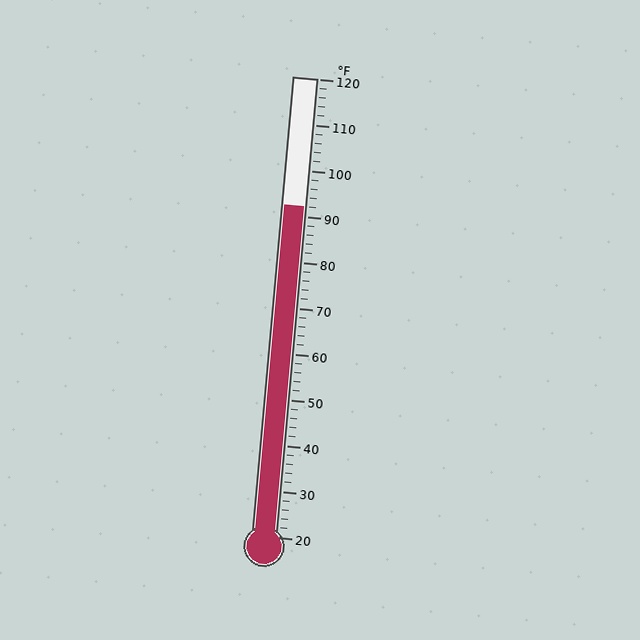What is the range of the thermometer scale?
The thermometer scale ranges from 20°F to 120°F.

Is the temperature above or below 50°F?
The temperature is above 50°F.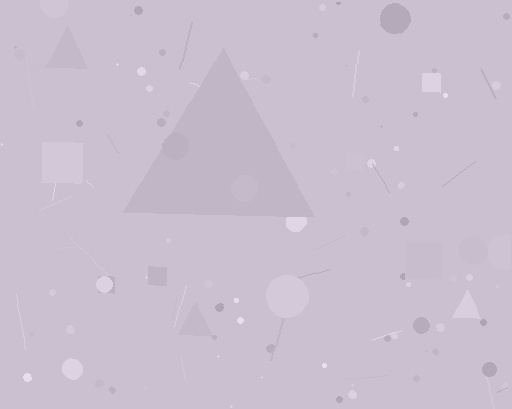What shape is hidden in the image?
A triangle is hidden in the image.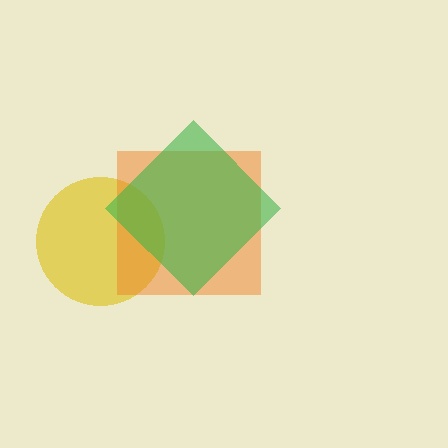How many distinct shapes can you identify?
There are 3 distinct shapes: a yellow circle, an orange square, a green diamond.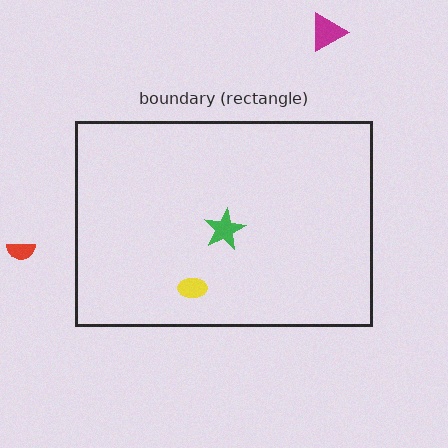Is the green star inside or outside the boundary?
Inside.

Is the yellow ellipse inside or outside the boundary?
Inside.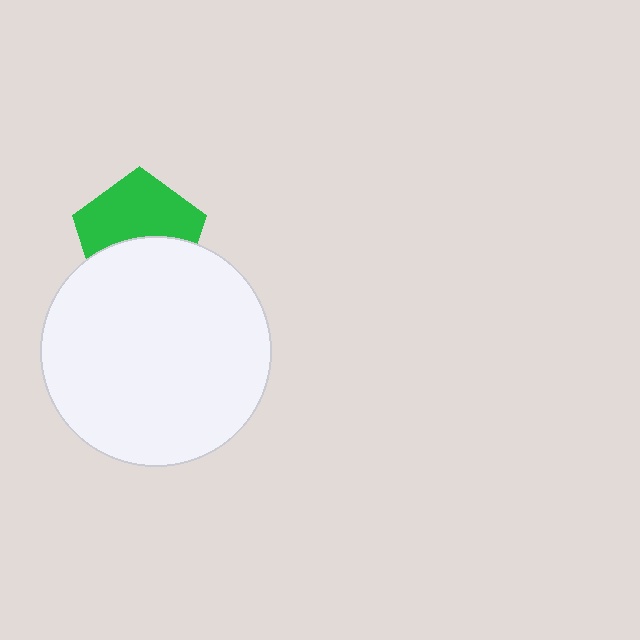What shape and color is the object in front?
The object in front is a white circle.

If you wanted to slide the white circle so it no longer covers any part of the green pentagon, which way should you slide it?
Slide it down — that is the most direct way to separate the two shapes.